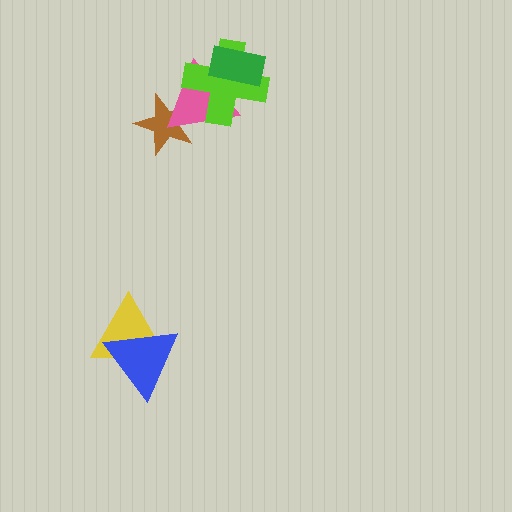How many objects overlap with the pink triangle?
3 objects overlap with the pink triangle.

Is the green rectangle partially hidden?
No, no other shape covers it.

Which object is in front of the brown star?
The pink triangle is in front of the brown star.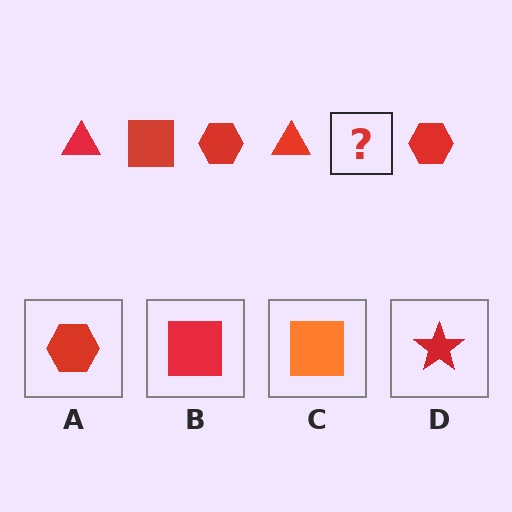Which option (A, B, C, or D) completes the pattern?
B.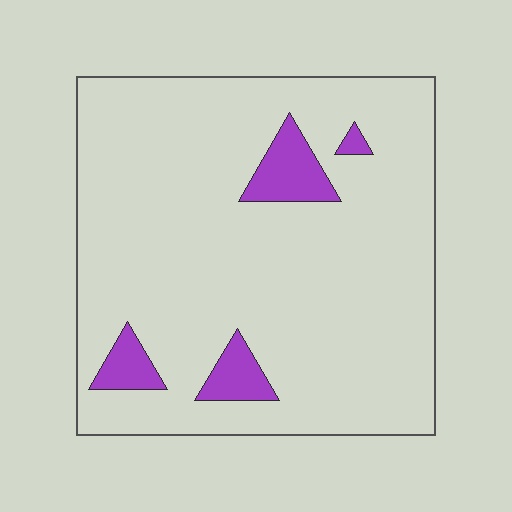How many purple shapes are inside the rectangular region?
4.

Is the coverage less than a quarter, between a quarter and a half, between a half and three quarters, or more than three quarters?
Less than a quarter.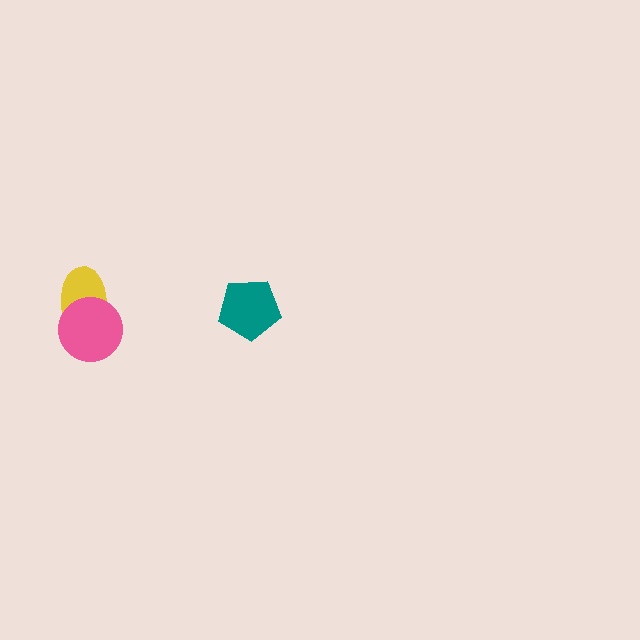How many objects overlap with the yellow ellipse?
1 object overlaps with the yellow ellipse.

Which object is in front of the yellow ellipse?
The pink circle is in front of the yellow ellipse.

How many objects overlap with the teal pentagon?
0 objects overlap with the teal pentagon.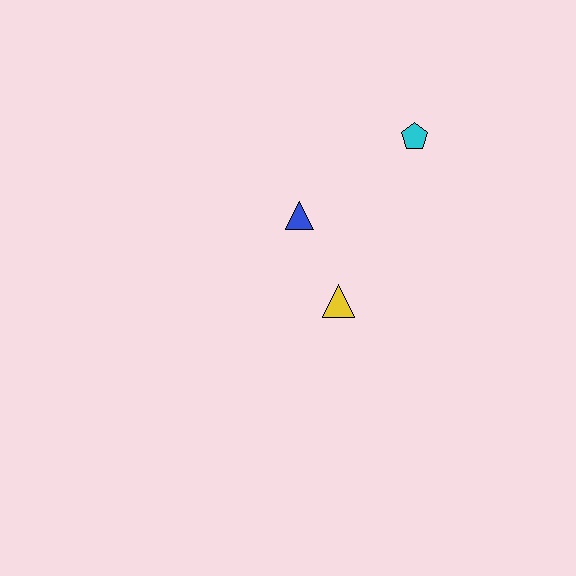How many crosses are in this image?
There are no crosses.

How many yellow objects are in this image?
There is 1 yellow object.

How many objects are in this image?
There are 3 objects.